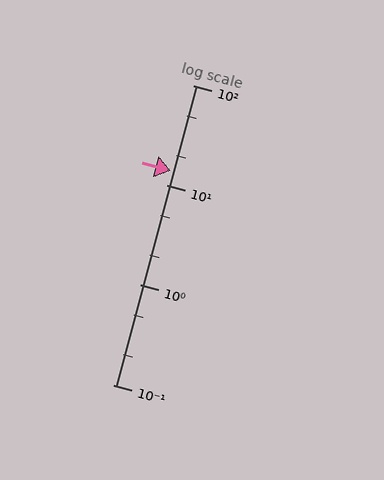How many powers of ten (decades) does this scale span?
The scale spans 3 decades, from 0.1 to 100.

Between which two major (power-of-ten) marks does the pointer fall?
The pointer is between 10 and 100.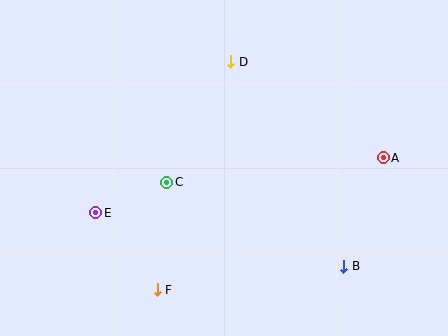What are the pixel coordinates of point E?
Point E is at (96, 213).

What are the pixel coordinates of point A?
Point A is at (383, 158).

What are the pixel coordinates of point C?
Point C is at (167, 182).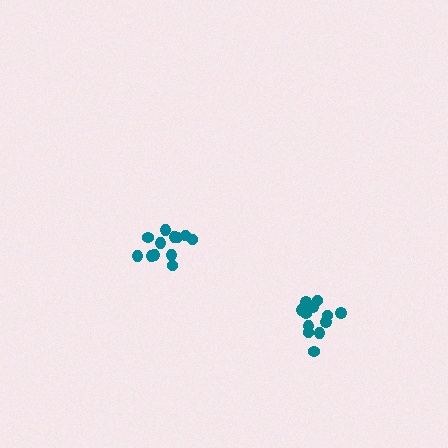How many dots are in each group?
Group 1: 12 dots, Group 2: 12 dots (24 total).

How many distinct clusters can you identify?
There are 2 distinct clusters.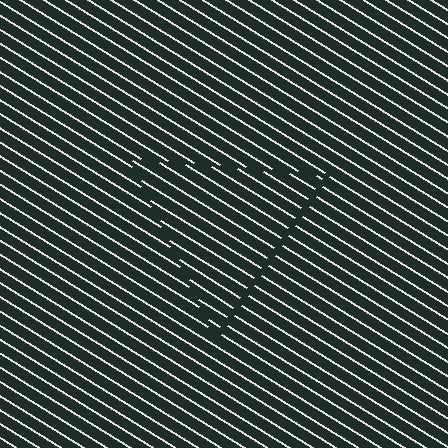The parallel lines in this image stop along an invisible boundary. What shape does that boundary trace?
An illusory triangle. The interior of the shape contains the same grating, shifted by half a period — the contour is defined by the phase discontinuity where line-ends from the inner and outer gratings abut.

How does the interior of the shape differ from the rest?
The interior of the shape contains the same grating, shifted by half a period — the contour is defined by the phase discontinuity where line-ends from the inner and outer gratings abut.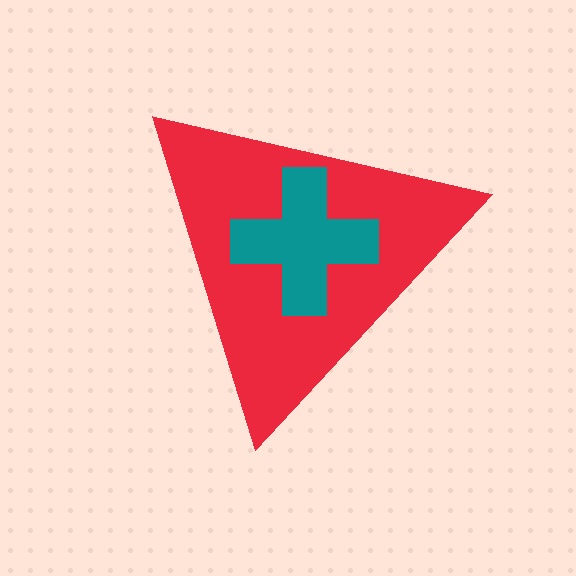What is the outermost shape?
The red triangle.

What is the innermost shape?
The teal cross.